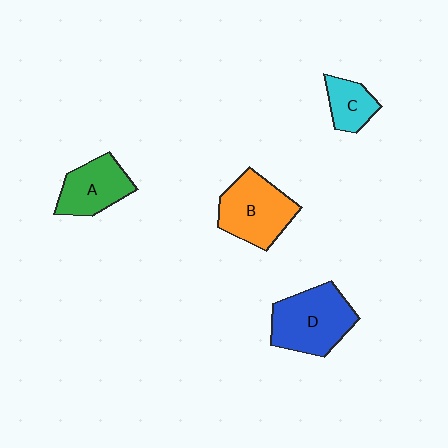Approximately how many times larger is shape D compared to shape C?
Approximately 2.1 times.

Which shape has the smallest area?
Shape C (cyan).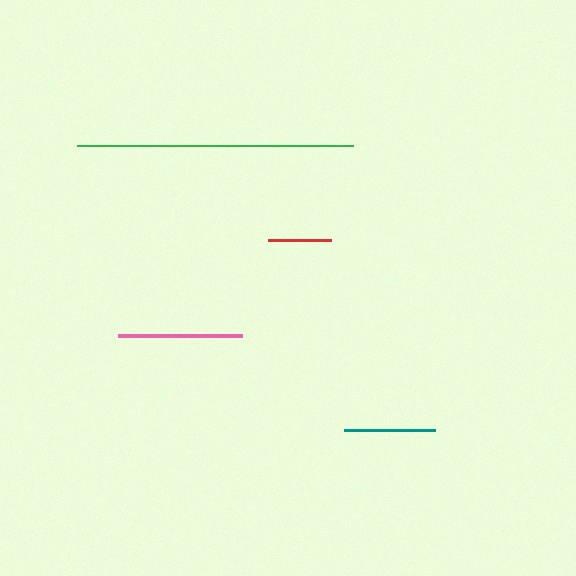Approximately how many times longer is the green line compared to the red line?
The green line is approximately 4.4 times the length of the red line.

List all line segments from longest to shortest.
From longest to shortest: green, pink, teal, red.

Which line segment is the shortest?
The red line is the shortest at approximately 63 pixels.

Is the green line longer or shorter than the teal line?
The green line is longer than the teal line.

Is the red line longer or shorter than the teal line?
The teal line is longer than the red line.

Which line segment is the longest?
The green line is the longest at approximately 276 pixels.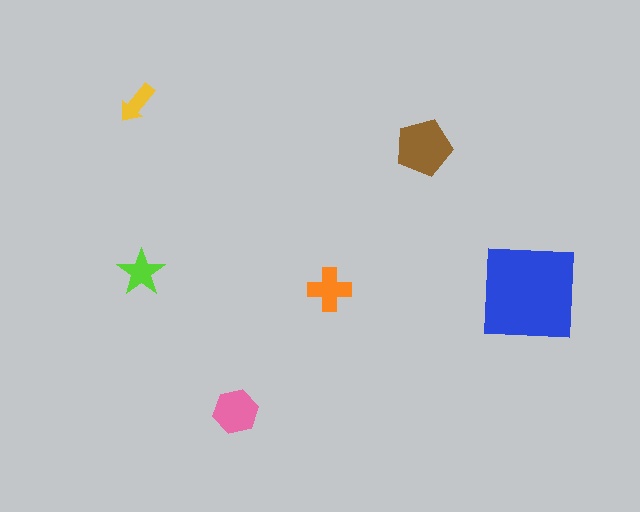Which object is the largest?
The blue square.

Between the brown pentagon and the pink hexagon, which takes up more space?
The brown pentagon.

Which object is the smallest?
The yellow arrow.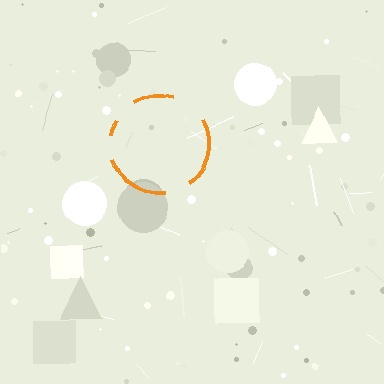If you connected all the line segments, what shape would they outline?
They would outline a circle.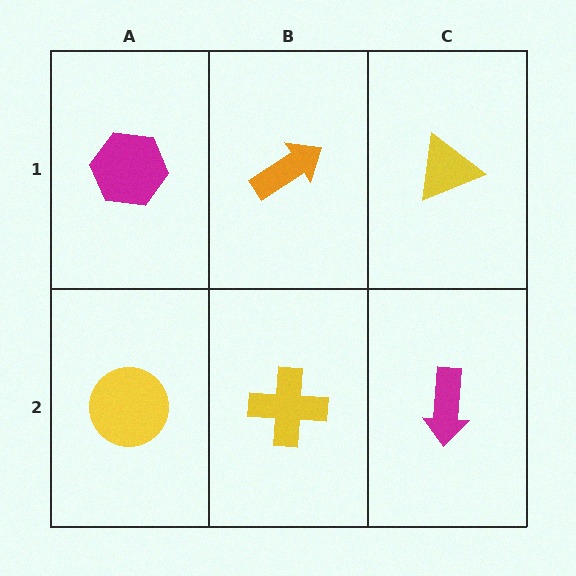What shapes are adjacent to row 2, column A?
A magenta hexagon (row 1, column A), a yellow cross (row 2, column B).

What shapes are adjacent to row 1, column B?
A yellow cross (row 2, column B), a magenta hexagon (row 1, column A), a yellow triangle (row 1, column C).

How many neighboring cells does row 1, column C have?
2.